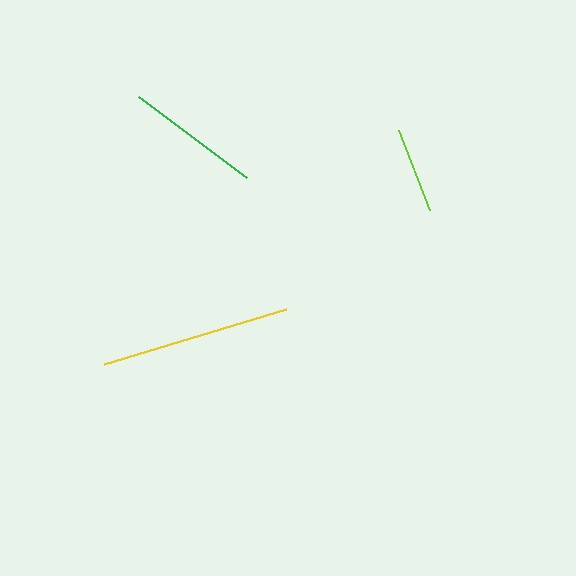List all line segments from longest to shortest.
From longest to shortest: yellow, green, lime.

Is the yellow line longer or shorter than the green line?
The yellow line is longer than the green line.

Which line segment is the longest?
The yellow line is the longest at approximately 190 pixels.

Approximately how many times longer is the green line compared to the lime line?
The green line is approximately 1.6 times the length of the lime line.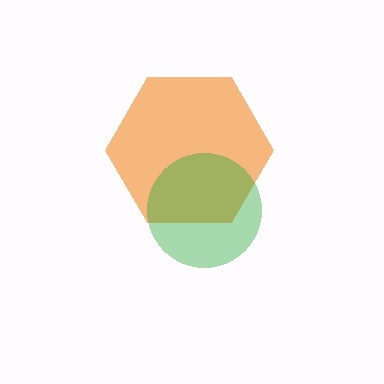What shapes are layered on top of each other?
The layered shapes are: an orange hexagon, a green circle.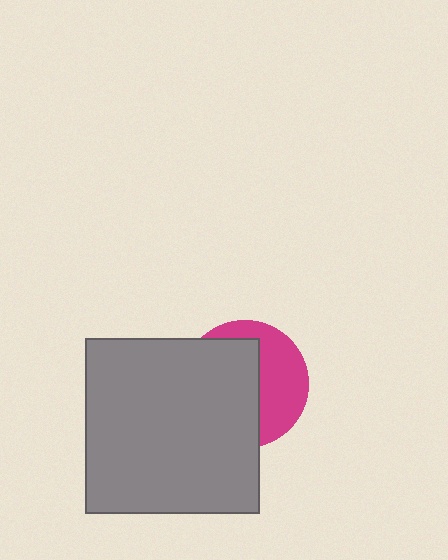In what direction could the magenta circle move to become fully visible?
The magenta circle could move right. That would shift it out from behind the gray square entirely.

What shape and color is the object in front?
The object in front is a gray square.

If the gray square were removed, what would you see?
You would see the complete magenta circle.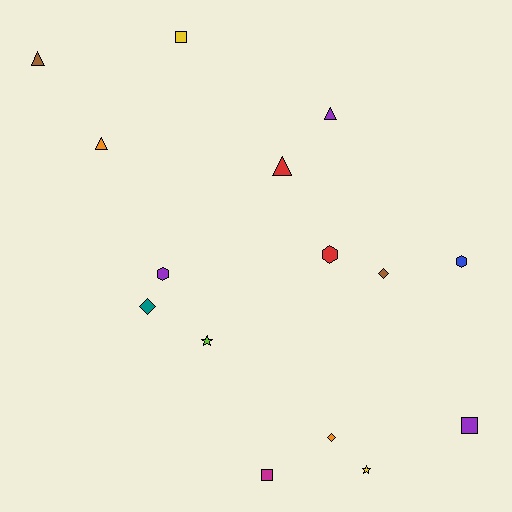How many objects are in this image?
There are 15 objects.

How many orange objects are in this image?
There are 2 orange objects.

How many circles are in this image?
There are no circles.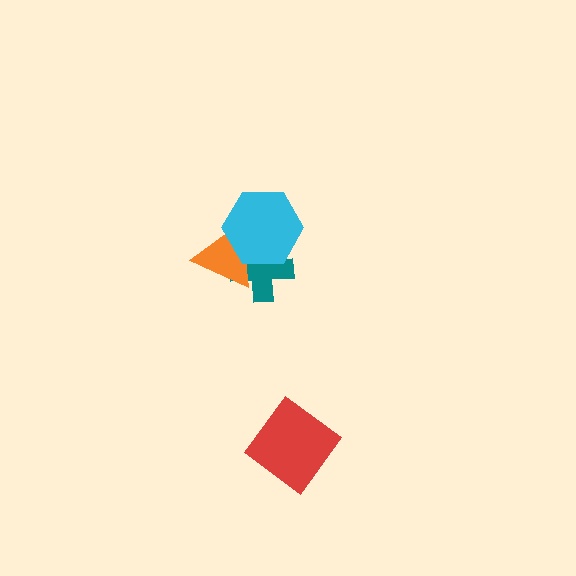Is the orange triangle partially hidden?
Yes, it is partially covered by another shape.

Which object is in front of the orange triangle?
The cyan hexagon is in front of the orange triangle.